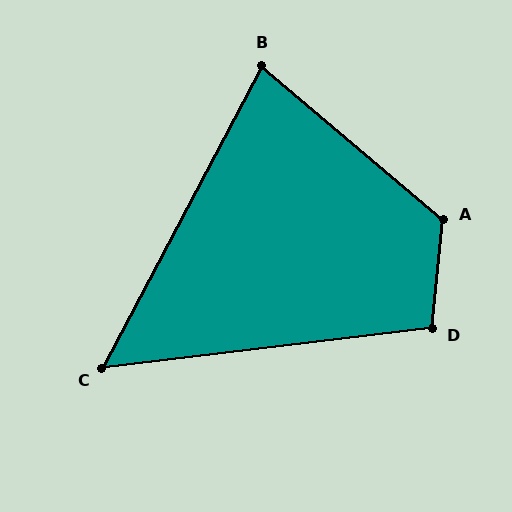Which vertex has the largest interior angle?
A, at approximately 125 degrees.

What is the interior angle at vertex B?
Approximately 78 degrees (acute).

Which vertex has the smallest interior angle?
C, at approximately 55 degrees.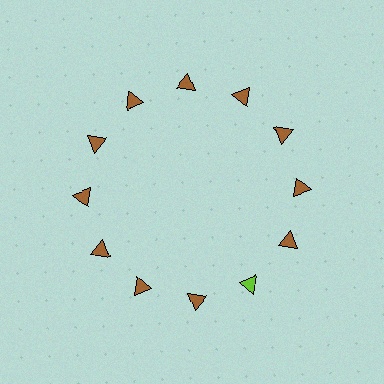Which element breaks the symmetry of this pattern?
The lime triangle at roughly the 5 o'clock position breaks the symmetry. All other shapes are brown triangles.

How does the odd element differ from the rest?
It has a different color: lime instead of brown.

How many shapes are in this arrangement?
There are 12 shapes arranged in a ring pattern.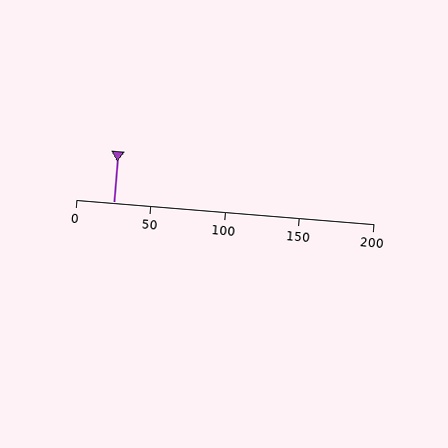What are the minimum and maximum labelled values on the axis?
The axis runs from 0 to 200.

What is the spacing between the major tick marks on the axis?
The major ticks are spaced 50 apart.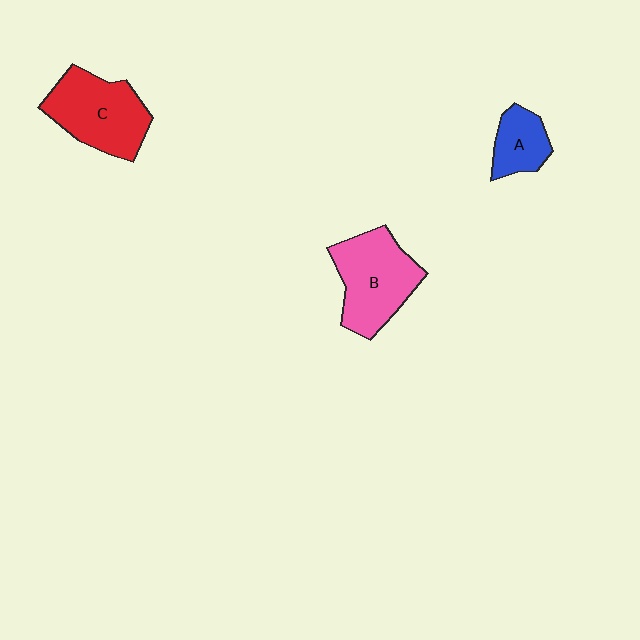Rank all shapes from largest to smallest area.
From largest to smallest: B (pink), C (red), A (blue).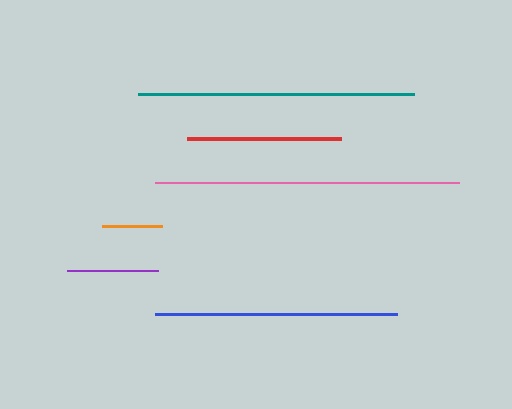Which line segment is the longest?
The pink line is the longest at approximately 304 pixels.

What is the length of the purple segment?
The purple segment is approximately 91 pixels long.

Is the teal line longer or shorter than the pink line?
The pink line is longer than the teal line.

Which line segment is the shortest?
The orange line is the shortest at approximately 60 pixels.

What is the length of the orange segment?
The orange segment is approximately 60 pixels long.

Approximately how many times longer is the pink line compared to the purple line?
The pink line is approximately 3.4 times the length of the purple line.